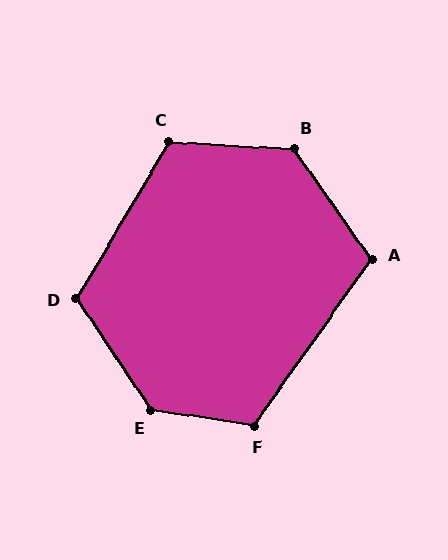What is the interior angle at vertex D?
Approximately 116 degrees (obtuse).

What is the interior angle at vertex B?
Approximately 128 degrees (obtuse).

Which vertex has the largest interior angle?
E, at approximately 133 degrees.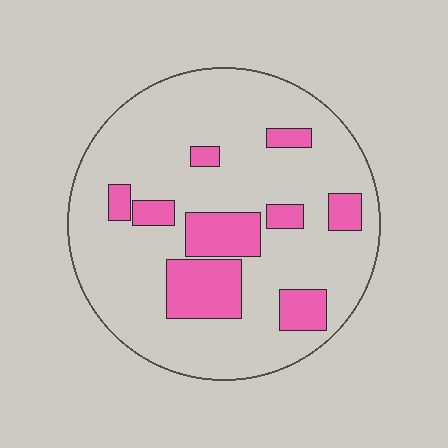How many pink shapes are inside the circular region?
9.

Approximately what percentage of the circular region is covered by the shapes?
Approximately 20%.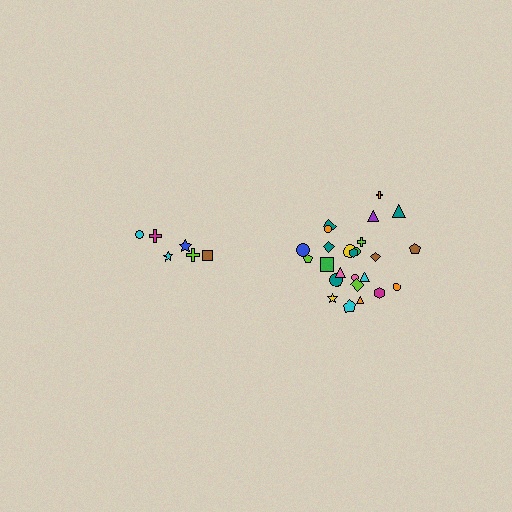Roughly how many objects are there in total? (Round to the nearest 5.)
Roughly 30 objects in total.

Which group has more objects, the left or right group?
The right group.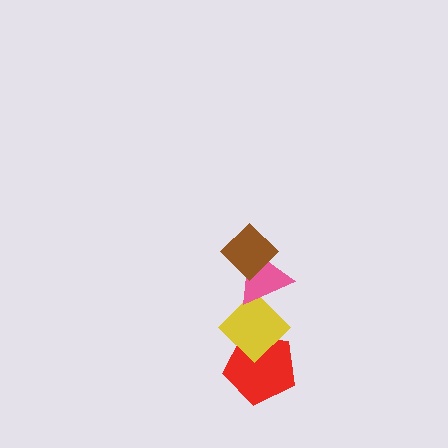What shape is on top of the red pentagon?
The yellow diamond is on top of the red pentagon.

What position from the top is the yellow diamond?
The yellow diamond is 3rd from the top.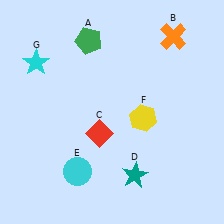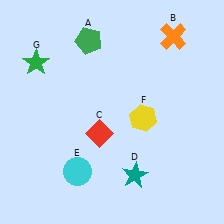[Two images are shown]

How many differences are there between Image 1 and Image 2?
There is 1 difference between the two images.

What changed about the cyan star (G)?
In Image 1, G is cyan. In Image 2, it changed to green.